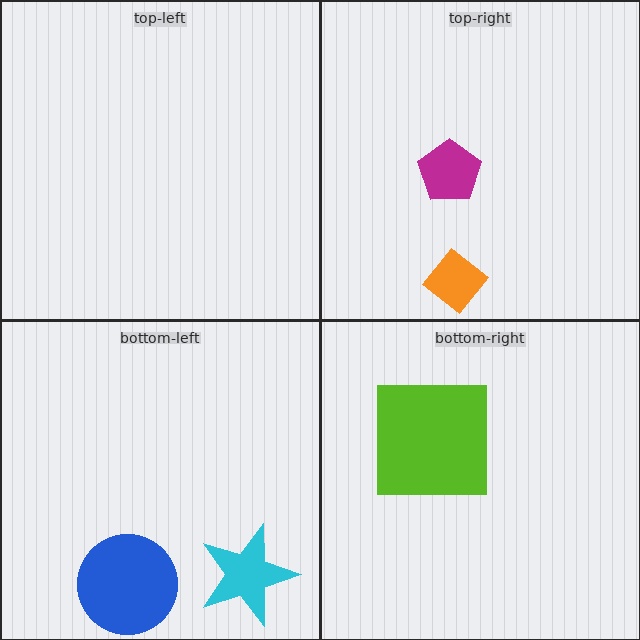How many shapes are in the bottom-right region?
1.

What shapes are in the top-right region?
The orange diamond, the magenta pentagon.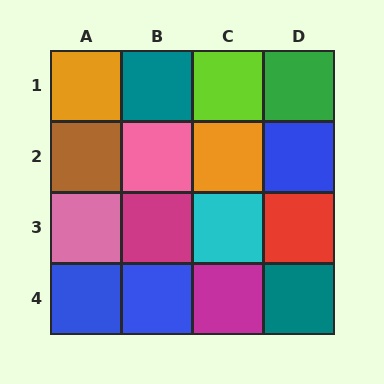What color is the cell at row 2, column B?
Pink.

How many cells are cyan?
1 cell is cyan.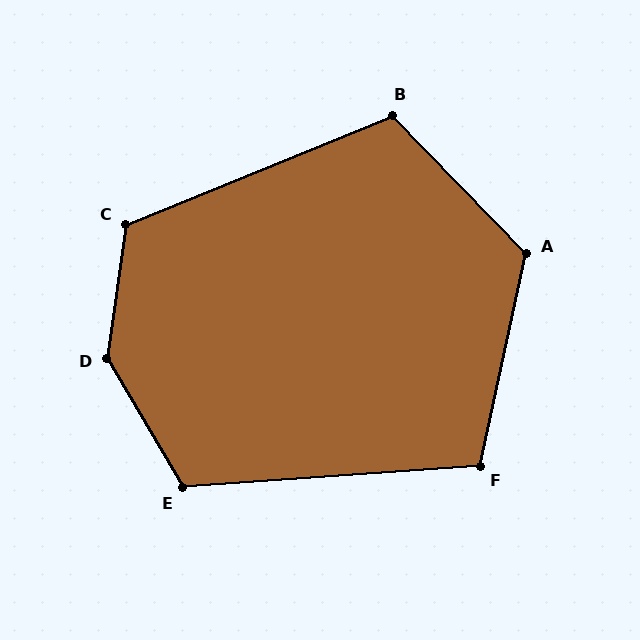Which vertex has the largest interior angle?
D, at approximately 142 degrees.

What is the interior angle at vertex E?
Approximately 116 degrees (obtuse).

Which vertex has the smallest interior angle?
F, at approximately 106 degrees.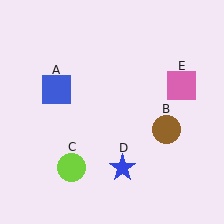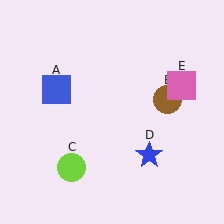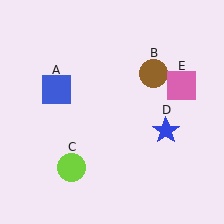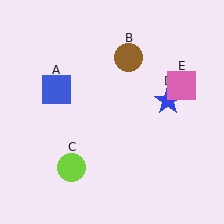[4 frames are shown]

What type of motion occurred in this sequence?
The brown circle (object B), blue star (object D) rotated counterclockwise around the center of the scene.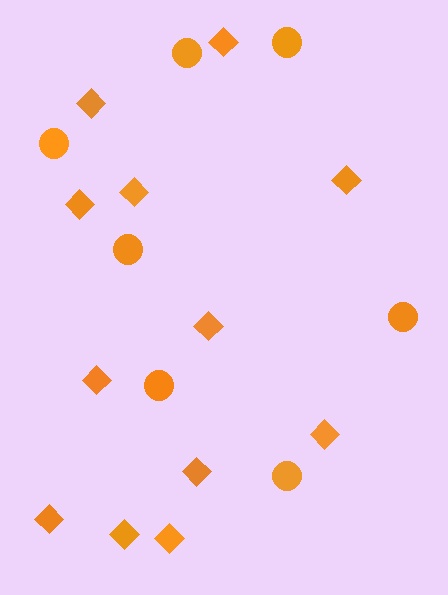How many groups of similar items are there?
There are 2 groups: one group of circles (7) and one group of diamonds (12).